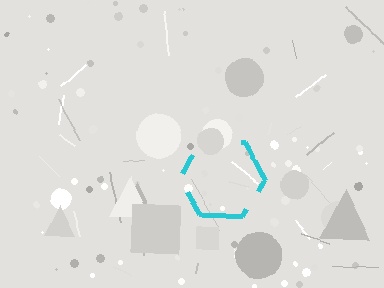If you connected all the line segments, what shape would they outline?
They would outline a hexagon.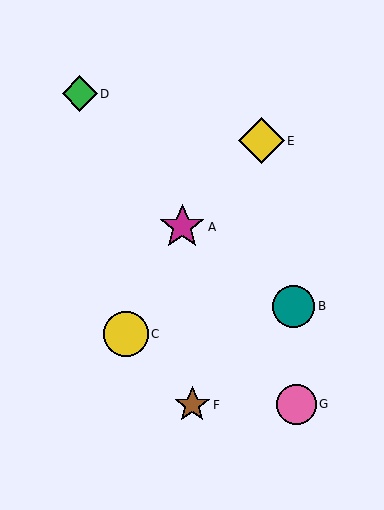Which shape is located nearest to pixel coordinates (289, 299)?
The teal circle (labeled B) at (294, 306) is nearest to that location.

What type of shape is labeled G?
Shape G is a pink circle.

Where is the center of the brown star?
The center of the brown star is at (192, 405).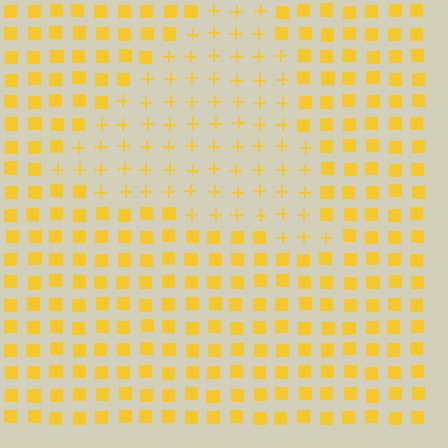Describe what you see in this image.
The image is filled with small yellow elements arranged in a uniform grid. A triangle-shaped region contains plus signs, while the surrounding area contains squares. The boundary is defined purely by the change in element shape.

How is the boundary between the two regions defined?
The boundary is defined by a change in element shape: plus signs inside vs. squares outside. All elements share the same color and spacing.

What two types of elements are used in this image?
The image uses plus signs inside the triangle region and squares outside it.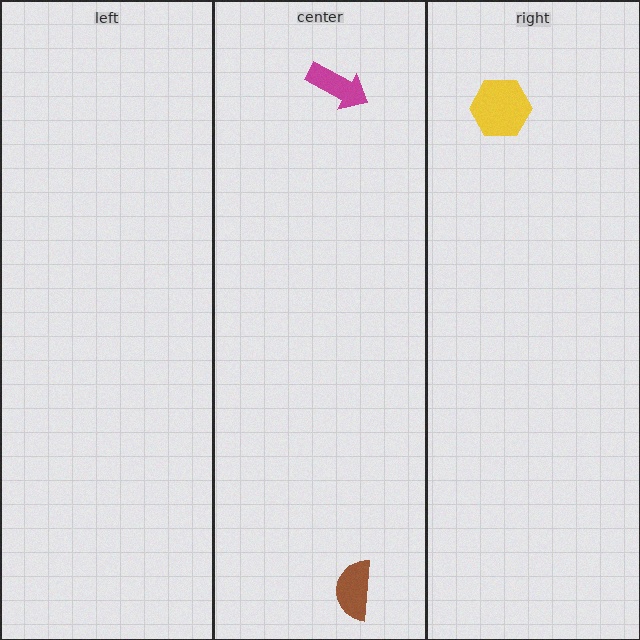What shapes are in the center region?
The brown semicircle, the magenta arrow.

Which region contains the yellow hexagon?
The right region.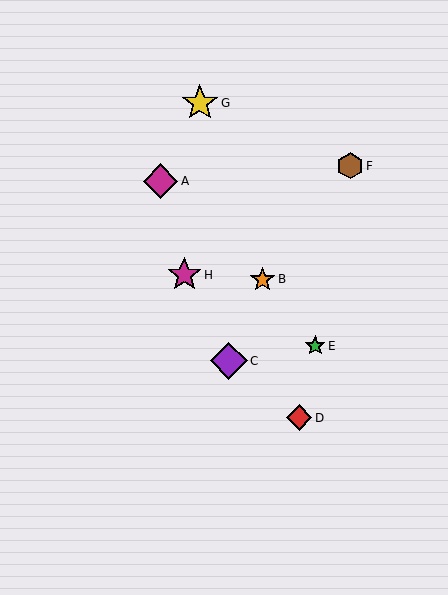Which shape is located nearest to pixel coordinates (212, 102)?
The yellow star (labeled G) at (200, 103) is nearest to that location.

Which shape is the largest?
The purple diamond (labeled C) is the largest.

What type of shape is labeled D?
Shape D is a red diamond.